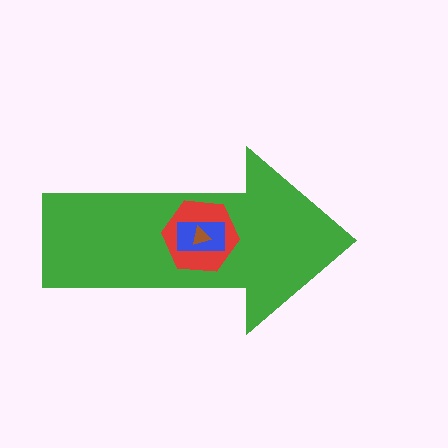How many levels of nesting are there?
4.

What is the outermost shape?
The green arrow.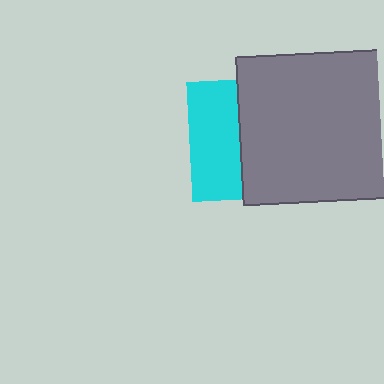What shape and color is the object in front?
The object in front is a gray square.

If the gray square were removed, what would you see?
You would see the complete cyan square.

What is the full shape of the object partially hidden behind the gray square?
The partially hidden object is a cyan square.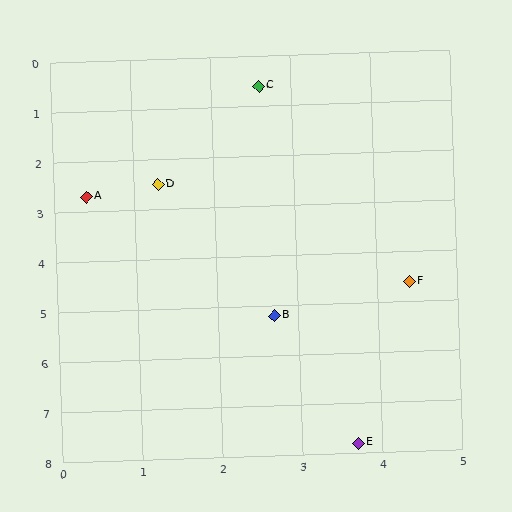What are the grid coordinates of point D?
Point D is at approximately (1.3, 2.5).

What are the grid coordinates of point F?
Point F is at approximately (4.4, 4.6).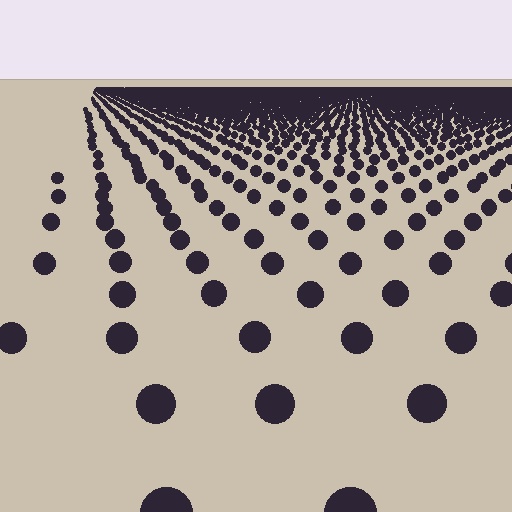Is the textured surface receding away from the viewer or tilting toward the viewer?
The surface is receding away from the viewer. Texture elements get smaller and denser toward the top.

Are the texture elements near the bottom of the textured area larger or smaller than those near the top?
Larger. Near the bottom, elements are closer to the viewer and appear at a bigger on-screen size.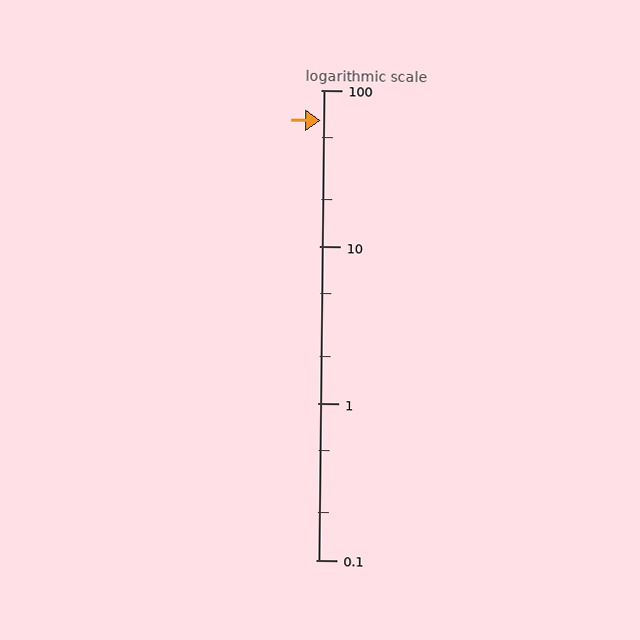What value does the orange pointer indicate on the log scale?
The pointer indicates approximately 64.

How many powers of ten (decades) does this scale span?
The scale spans 3 decades, from 0.1 to 100.